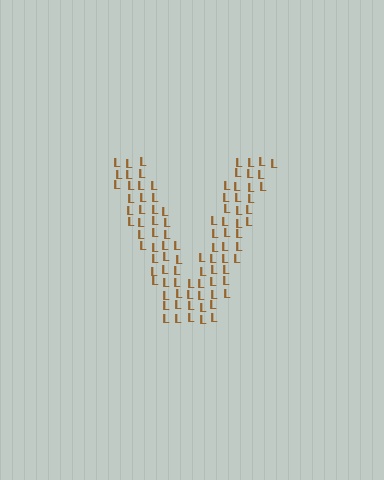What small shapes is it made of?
It is made of small letter L's.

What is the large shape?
The large shape is the letter V.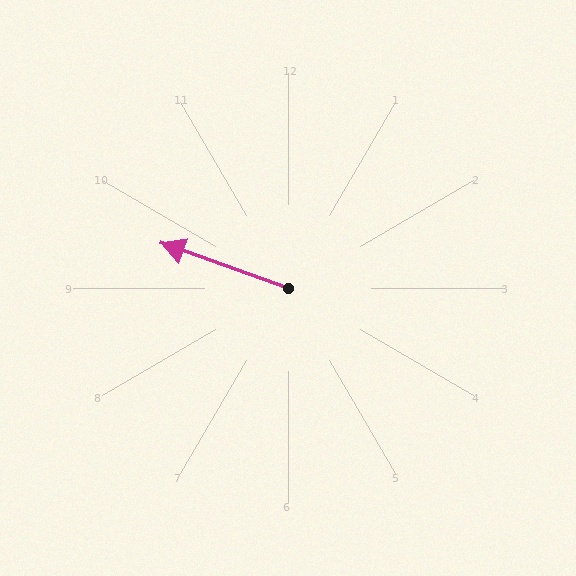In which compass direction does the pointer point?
West.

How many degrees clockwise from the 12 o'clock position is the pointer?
Approximately 289 degrees.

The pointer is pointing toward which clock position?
Roughly 10 o'clock.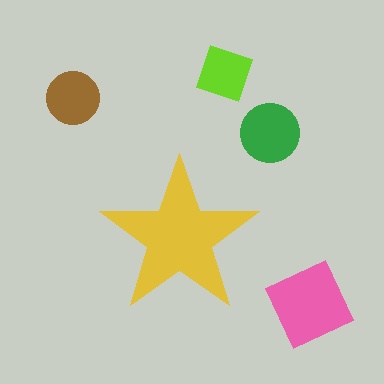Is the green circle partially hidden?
No, the green circle is fully visible.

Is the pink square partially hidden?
No, the pink square is fully visible.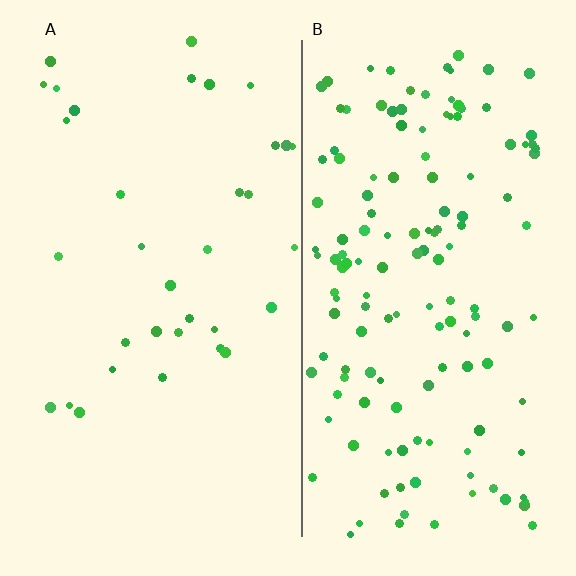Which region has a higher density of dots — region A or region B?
B (the right).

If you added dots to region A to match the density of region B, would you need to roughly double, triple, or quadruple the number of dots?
Approximately quadruple.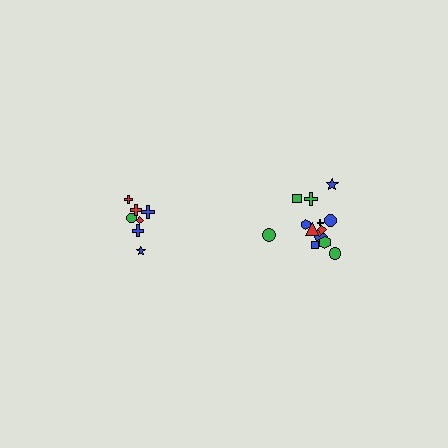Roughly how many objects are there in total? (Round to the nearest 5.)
Roughly 20 objects in total.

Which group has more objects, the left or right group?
The right group.